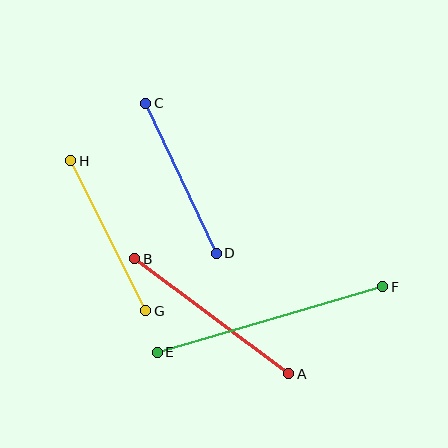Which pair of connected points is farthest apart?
Points E and F are farthest apart.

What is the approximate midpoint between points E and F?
The midpoint is at approximately (270, 319) pixels.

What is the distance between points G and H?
The distance is approximately 168 pixels.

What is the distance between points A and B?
The distance is approximately 192 pixels.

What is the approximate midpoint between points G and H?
The midpoint is at approximately (108, 236) pixels.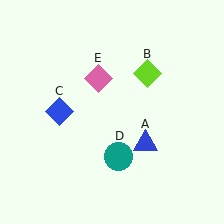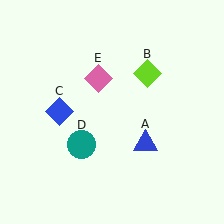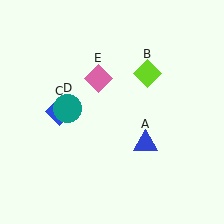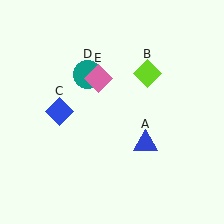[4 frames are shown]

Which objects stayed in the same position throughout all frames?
Blue triangle (object A) and lime diamond (object B) and blue diamond (object C) and pink diamond (object E) remained stationary.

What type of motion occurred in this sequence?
The teal circle (object D) rotated clockwise around the center of the scene.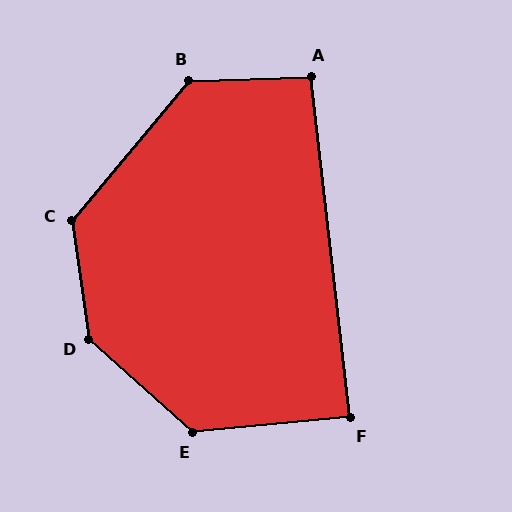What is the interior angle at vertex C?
Approximately 132 degrees (obtuse).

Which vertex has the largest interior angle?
D, at approximately 140 degrees.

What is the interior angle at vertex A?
Approximately 95 degrees (approximately right).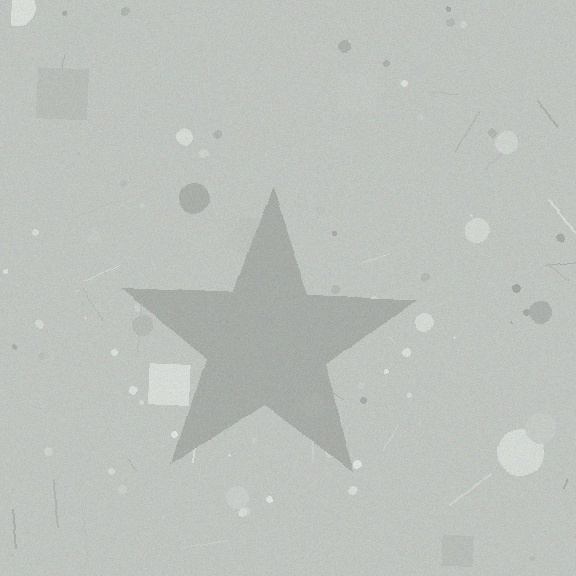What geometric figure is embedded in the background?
A star is embedded in the background.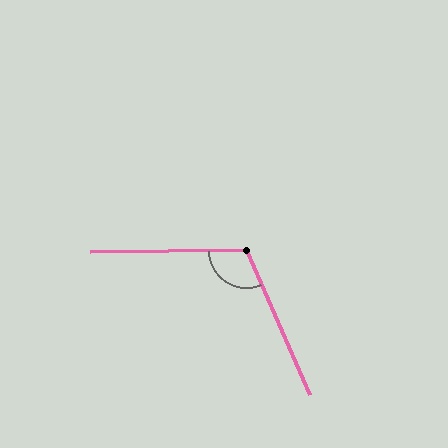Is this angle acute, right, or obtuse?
It is obtuse.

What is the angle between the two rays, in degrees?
Approximately 113 degrees.